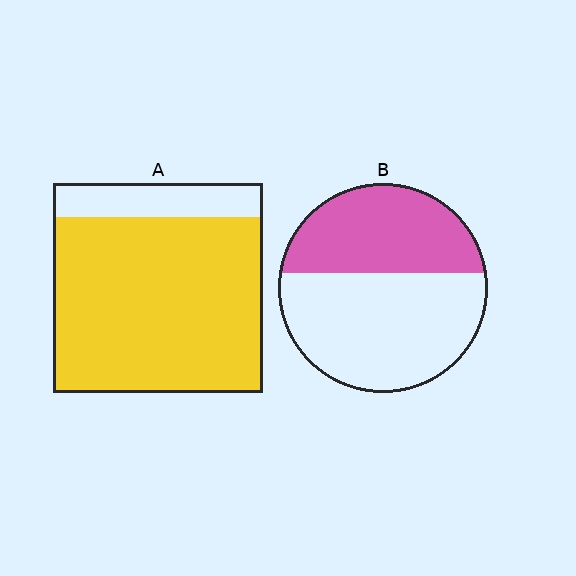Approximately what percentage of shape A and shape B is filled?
A is approximately 85% and B is approximately 40%.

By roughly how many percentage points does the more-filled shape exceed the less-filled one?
By roughly 45 percentage points (A over B).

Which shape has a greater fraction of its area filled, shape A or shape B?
Shape A.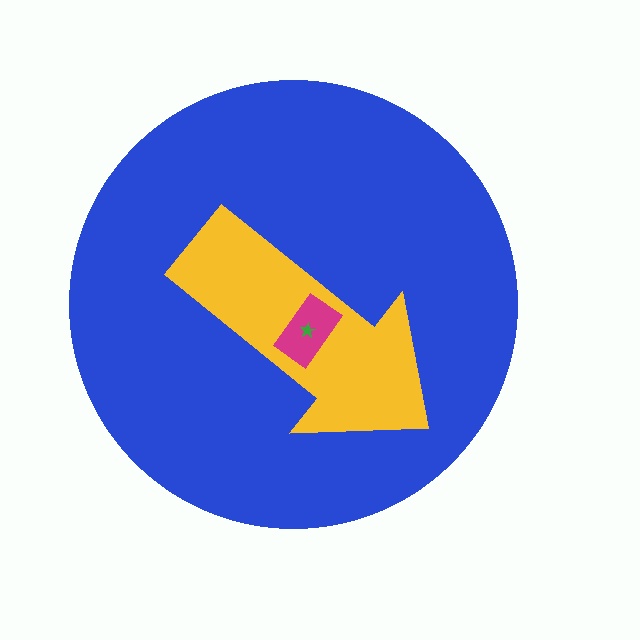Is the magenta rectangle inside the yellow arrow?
Yes.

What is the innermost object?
The green star.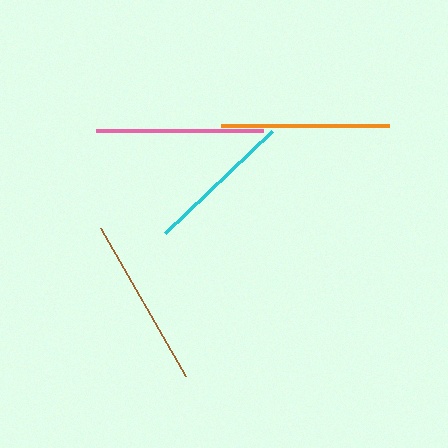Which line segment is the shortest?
The cyan line is the shortest at approximately 148 pixels.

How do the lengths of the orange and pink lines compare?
The orange and pink lines are approximately the same length.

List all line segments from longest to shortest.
From longest to shortest: brown, orange, pink, cyan.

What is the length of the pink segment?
The pink segment is approximately 167 pixels long.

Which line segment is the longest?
The brown line is the longest at approximately 171 pixels.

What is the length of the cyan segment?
The cyan segment is approximately 148 pixels long.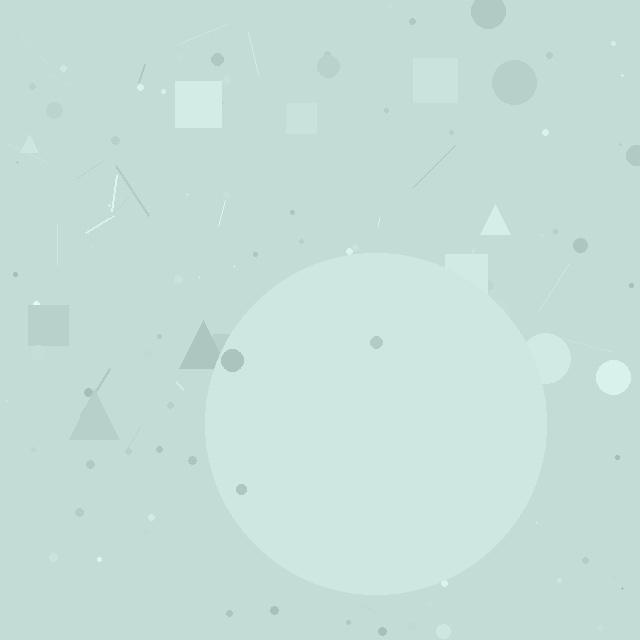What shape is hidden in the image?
A circle is hidden in the image.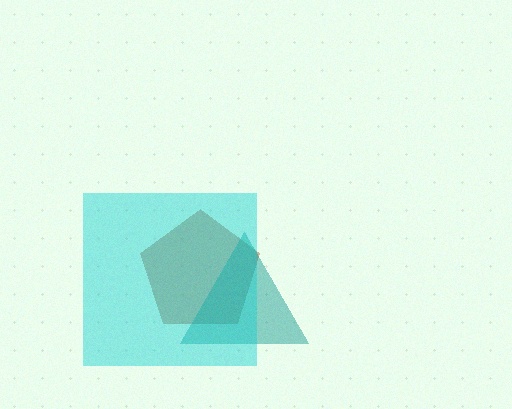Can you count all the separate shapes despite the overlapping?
Yes, there are 3 separate shapes.